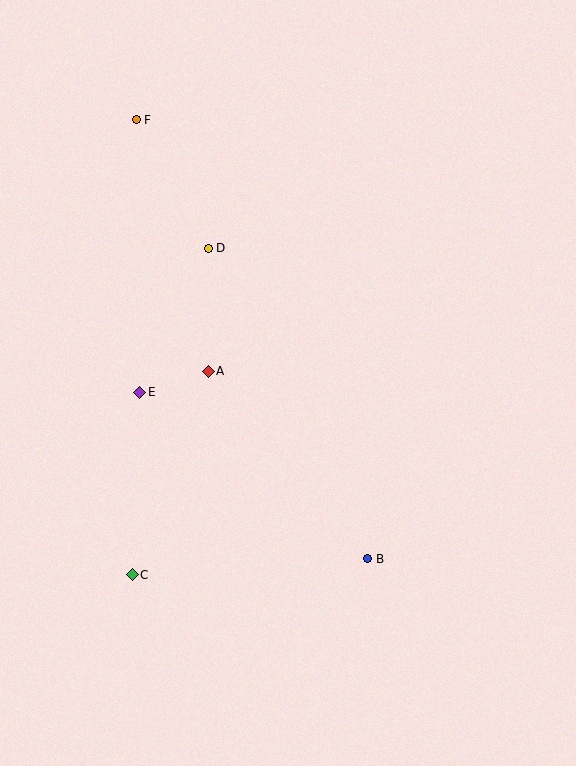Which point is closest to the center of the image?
Point A at (208, 371) is closest to the center.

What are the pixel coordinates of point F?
Point F is at (136, 120).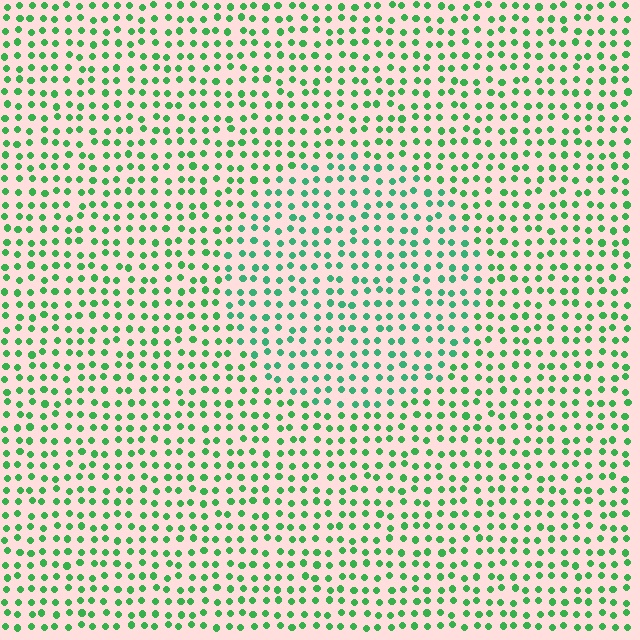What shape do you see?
I see a circle.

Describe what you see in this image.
The image is filled with small green elements in a uniform arrangement. A circle-shaped region is visible where the elements are tinted to a slightly different hue, forming a subtle color boundary.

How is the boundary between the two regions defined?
The boundary is defined purely by a slight shift in hue (about 20 degrees). Spacing, size, and orientation are identical on both sides.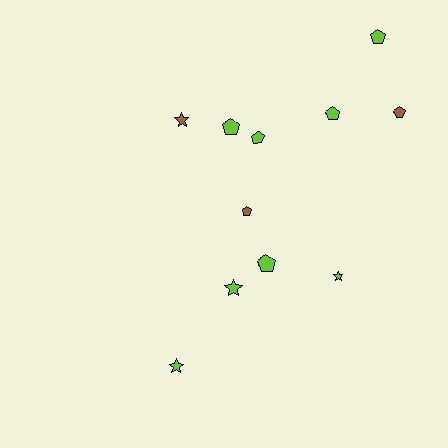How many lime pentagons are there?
There are 5 lime pentagons.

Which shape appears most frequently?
Pentagon, with 7 objects.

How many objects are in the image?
There are 11 objects.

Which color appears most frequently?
Lime, with 8 objects.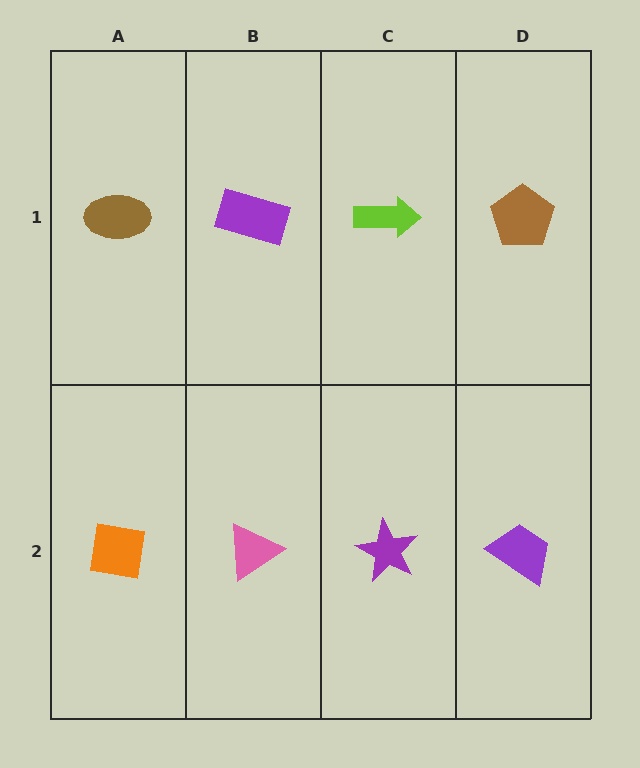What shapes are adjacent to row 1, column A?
An orange square (row 2, column A), a purple rectangle (row 1, column B).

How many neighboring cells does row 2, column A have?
2.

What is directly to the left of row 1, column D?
A lime arrow.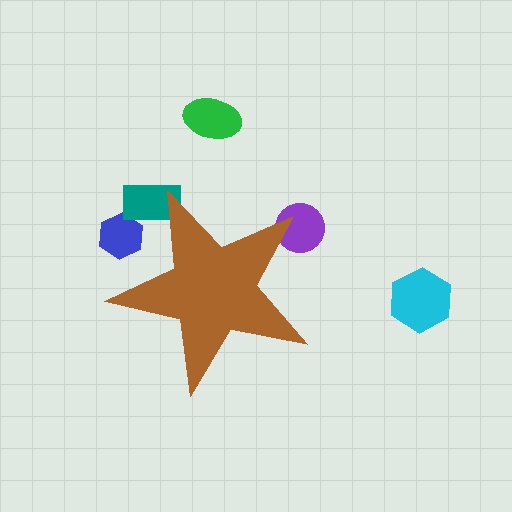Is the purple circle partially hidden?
Yes, the purple circle is partially hidden behind the brown star.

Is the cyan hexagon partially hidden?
No, the cyan hexagon is fully visible.